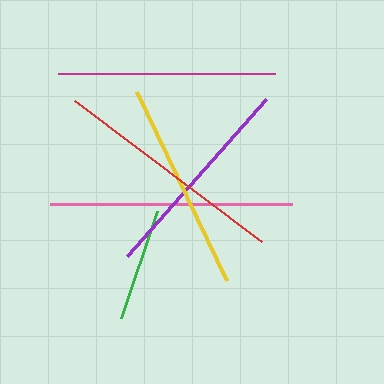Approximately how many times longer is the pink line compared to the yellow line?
The pink line is approximately 1.2 times the length of the yellow line.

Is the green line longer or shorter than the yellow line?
The yellow line is longer than the green line.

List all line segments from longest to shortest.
From longest to shortest: pink, red, magenta, purple, yellow, green.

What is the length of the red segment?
The red segment is approximately 234 pixels long.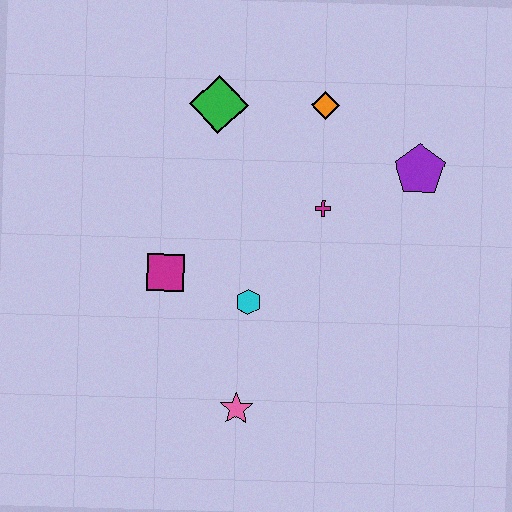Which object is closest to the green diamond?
The orange diamond is closest to the green diamond.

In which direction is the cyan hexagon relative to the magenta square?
The cyan hexagon is to the right of the magenta square.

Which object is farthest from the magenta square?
The purple pentagon is farthest from the magenta square.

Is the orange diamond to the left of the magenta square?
No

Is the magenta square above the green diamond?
No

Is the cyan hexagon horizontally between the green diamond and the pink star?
No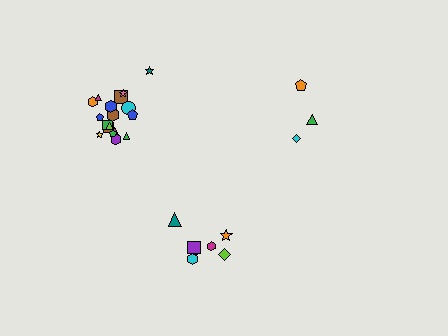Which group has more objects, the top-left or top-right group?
The top-left group.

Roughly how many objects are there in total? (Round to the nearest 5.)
Roughly 30 objects in total.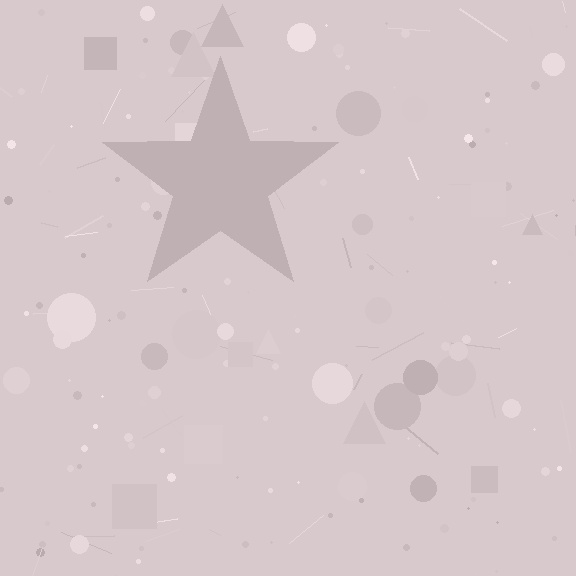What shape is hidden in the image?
A star is hidden in the image.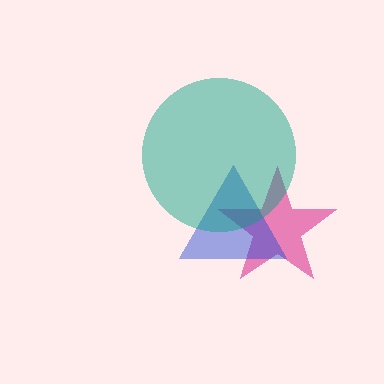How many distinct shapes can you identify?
There are 3 distinct shapes: a magenta star, a blue triangle, a teal circle.